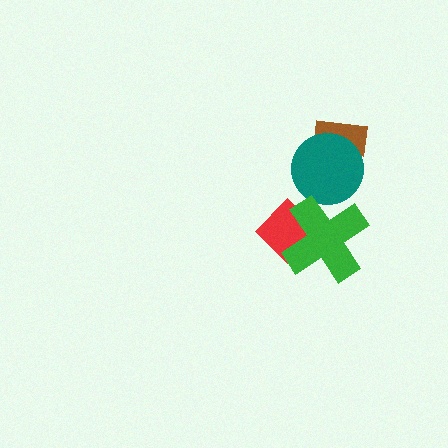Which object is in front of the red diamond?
The green cross is in front of the red diamond.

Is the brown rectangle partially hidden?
Yes, it is partially covered by another shape.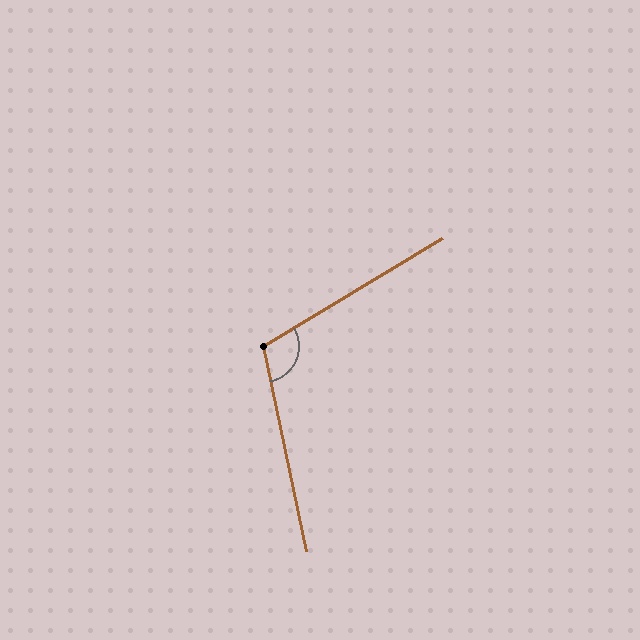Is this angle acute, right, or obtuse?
It is obtuse.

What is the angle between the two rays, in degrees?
Approximately 109 degrees.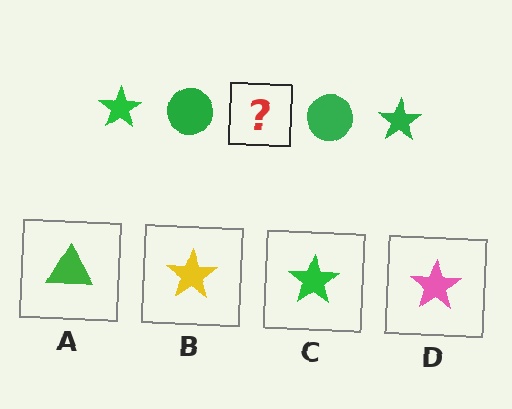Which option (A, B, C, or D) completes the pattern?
C.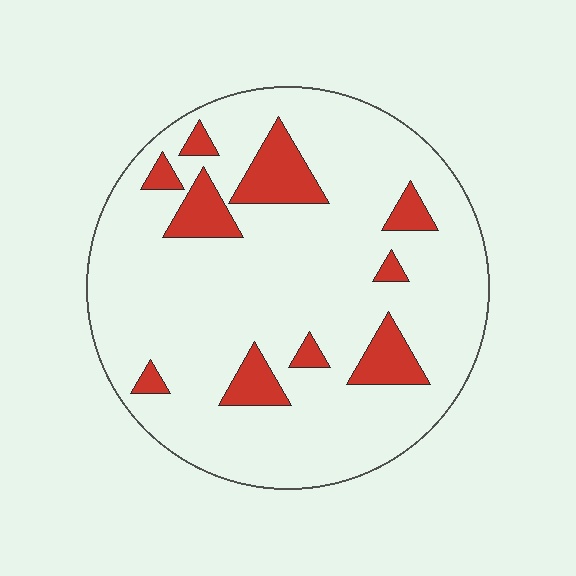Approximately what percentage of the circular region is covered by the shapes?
Approximately 15%.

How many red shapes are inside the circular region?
10.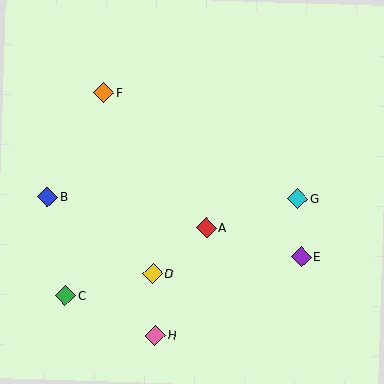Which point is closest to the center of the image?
Point A at (206, 227) is closest to the center.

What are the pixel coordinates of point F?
Point F is at (104, 92).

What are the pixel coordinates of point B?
Point B is at (47, 197).